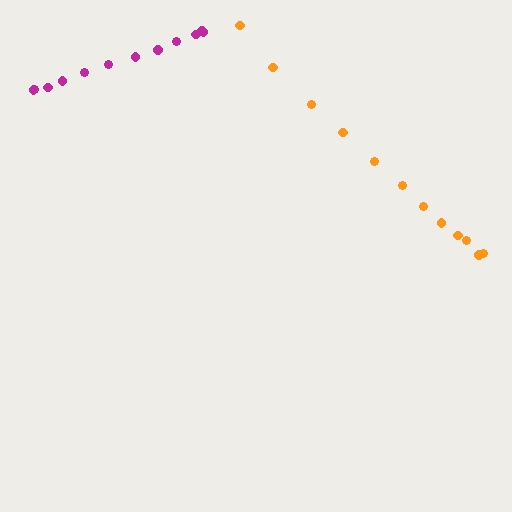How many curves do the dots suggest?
There are 2 distinct paths.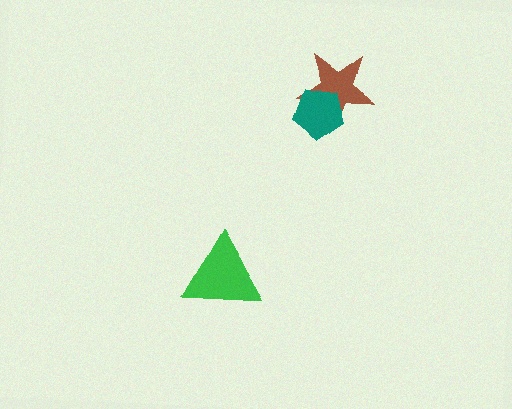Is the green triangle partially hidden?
No, no other shape covers it.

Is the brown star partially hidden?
Yes, it is partially covered by another shape.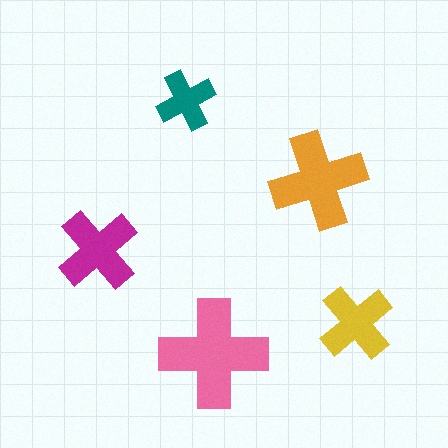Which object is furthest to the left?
The magenta cross is leftmost.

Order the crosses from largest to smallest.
the pink one, the orange one, the magenta one, the yellow one, the teal one.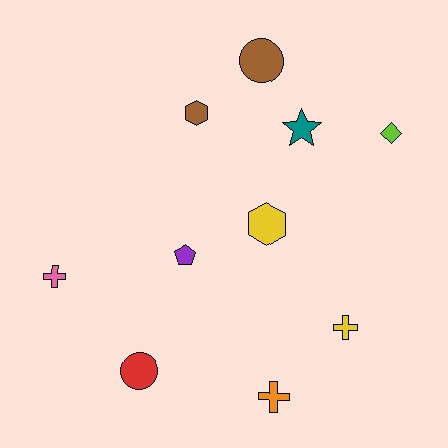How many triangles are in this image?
There are no triangles.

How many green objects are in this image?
There are no green objects.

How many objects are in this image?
There are 10 objects.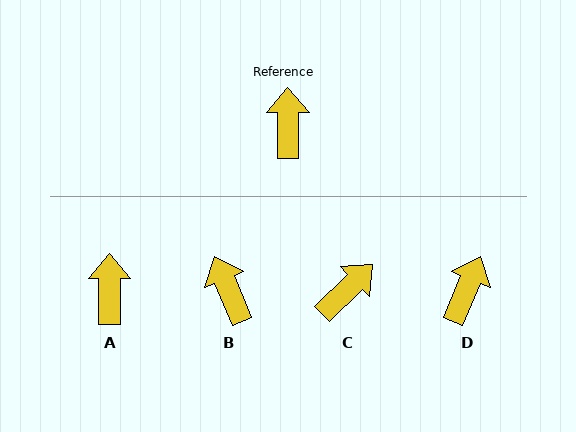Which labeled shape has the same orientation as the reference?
A.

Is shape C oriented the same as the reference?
No, it is off by about 46 degrees.